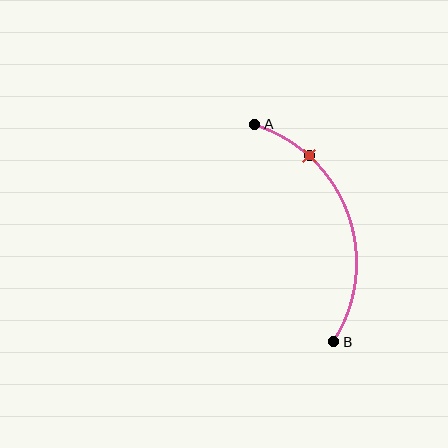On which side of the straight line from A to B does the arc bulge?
The arc bulges to the right of the straight line connecting A and B.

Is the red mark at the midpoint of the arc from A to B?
No. The red mark lies on the arc but is closer to endpoint A. The arc midpoint would be at the point on the curve equidistant along the arc from both A and B.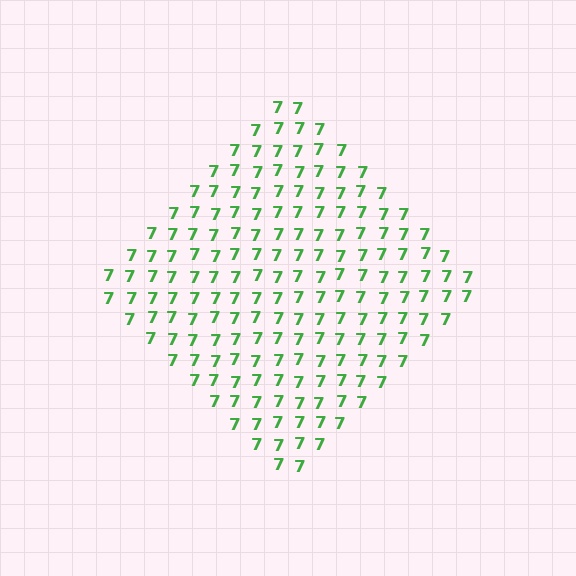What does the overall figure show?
The overall figure shows a diamond.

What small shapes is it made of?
It is made of small digit 7's.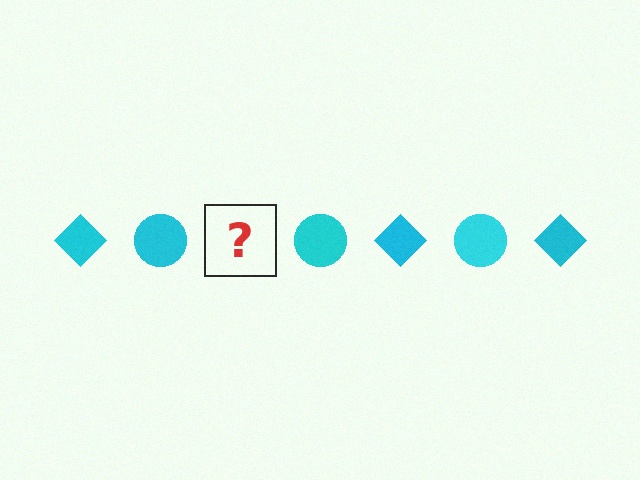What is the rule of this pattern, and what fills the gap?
The rule is that the pattern cycles through diamond, circle shapes in cyan. The gap should be filled with a cyan diamond.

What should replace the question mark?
The question mark should be replaced with a cyan diamond.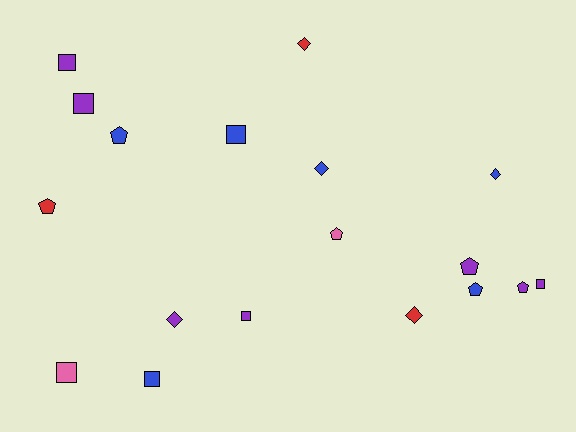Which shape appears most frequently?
Square, with 7 objects.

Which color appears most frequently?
Purple, with 7 objects.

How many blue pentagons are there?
There are 2 blue pentagons.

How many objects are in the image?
There are 18 objects.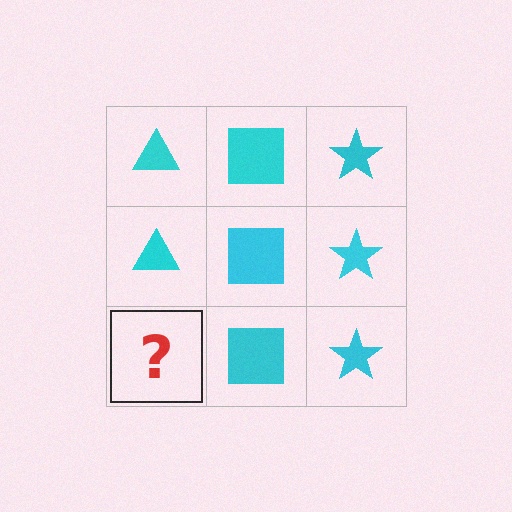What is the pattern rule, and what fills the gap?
The rule is that each column has a consistent shape. The gap should be filled with a cyan triangle.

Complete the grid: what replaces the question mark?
The question mark should be replaced with a cyan triangle.